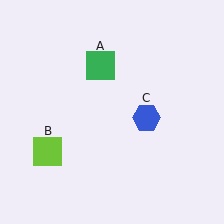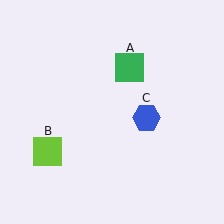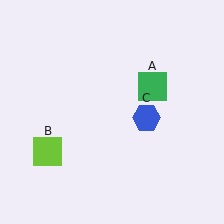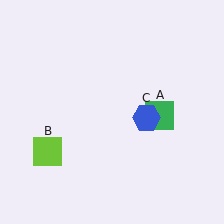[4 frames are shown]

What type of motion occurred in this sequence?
The green square (object A) rotated clockwise around the center of the scene.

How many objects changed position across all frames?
1 object changed position: green square (object A).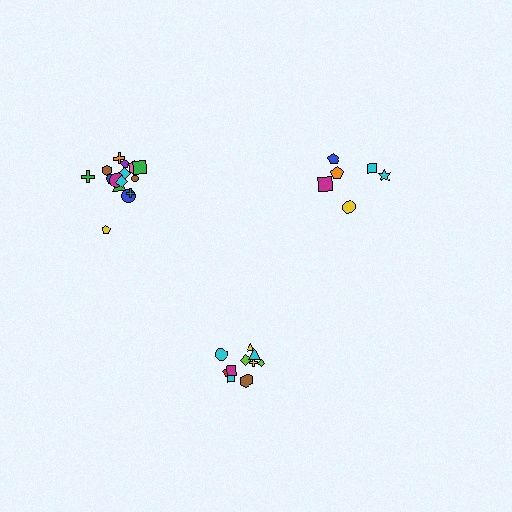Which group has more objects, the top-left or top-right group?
The top-left group.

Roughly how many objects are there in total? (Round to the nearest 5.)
Roughly 35 objects in total.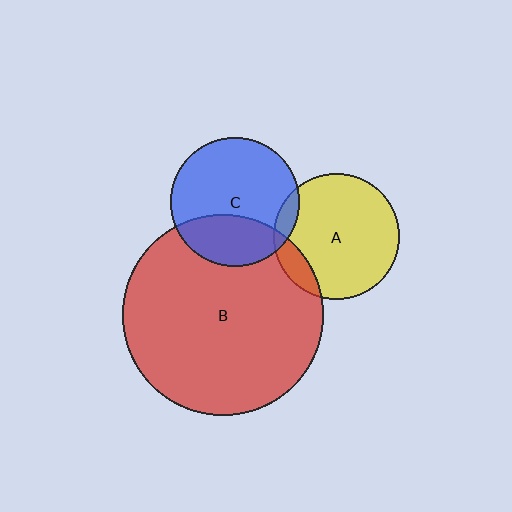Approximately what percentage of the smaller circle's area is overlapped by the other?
Approximately 10%.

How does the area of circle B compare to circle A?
Approximately 2.5 times.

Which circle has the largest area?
Circle B (red).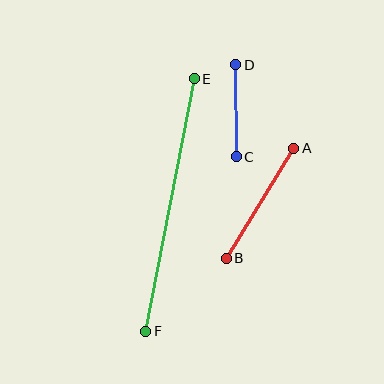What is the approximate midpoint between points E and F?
The midpoint is at approximately (170, 205) pixels.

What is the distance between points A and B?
The distance is approximately 129 pixels.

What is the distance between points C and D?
The distance is approximately 92 pixels.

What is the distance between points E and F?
The distance is approximately 257 pixels.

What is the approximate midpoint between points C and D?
The midpoint is at approximately (236, 111) pixels.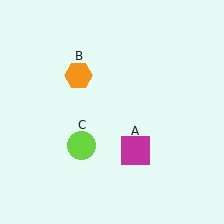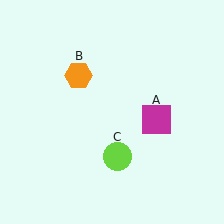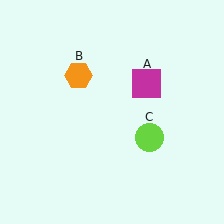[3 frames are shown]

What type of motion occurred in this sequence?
The magenta square (object A), lime circle (object C) rotated counterclockwise around the center of the scene.